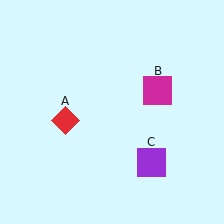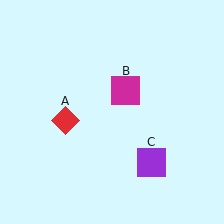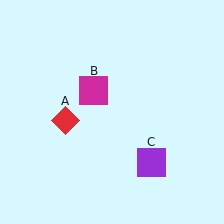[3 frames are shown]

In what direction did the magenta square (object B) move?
The magenta square (object B) moved left.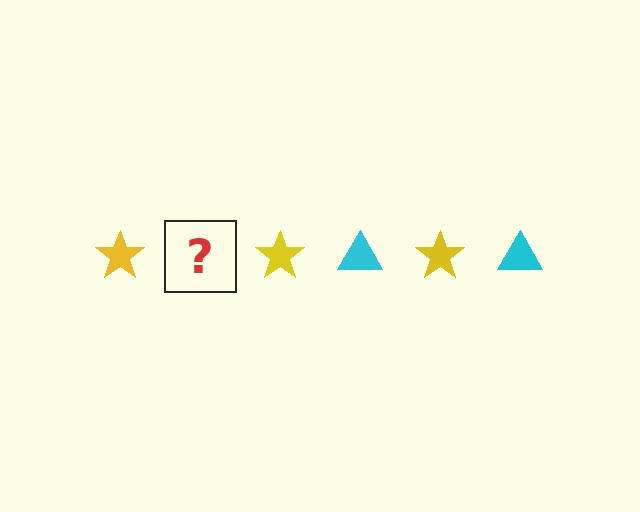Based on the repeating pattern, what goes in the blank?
The blank should be a cyan triangle.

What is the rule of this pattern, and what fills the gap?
The rule is that the pattern alternates between yellow star and cyan triangle. The gap should be filled with a cyan triangle.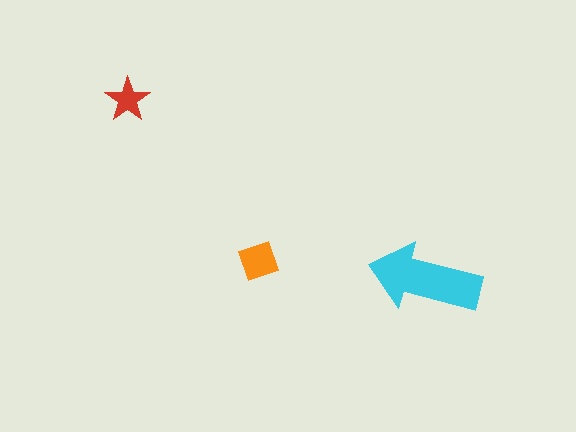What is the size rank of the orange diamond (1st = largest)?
2nd.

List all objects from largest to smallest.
The cyan arrow, the orange diamond, the red star.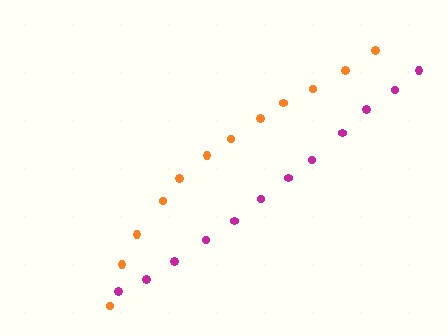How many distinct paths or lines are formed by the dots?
There are 2 distinct paths.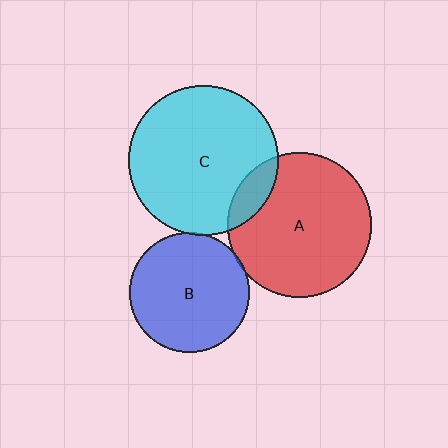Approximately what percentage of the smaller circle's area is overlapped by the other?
Approximately 10%.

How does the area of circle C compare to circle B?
Approximately 1.5 times.